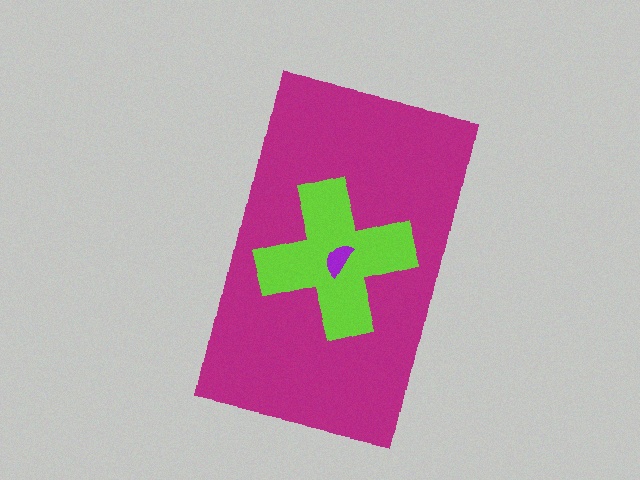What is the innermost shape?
The purple semicircle.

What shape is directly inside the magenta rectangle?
The lime cross.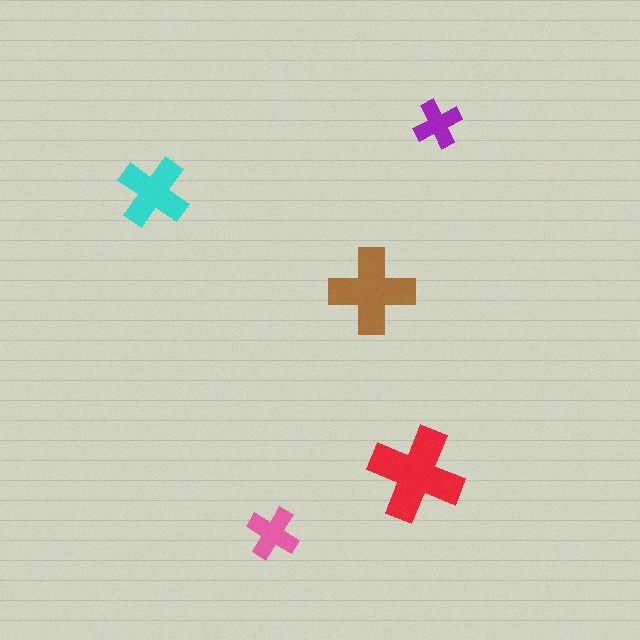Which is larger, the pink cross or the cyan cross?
The cyan one.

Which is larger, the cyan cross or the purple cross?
The cyan one.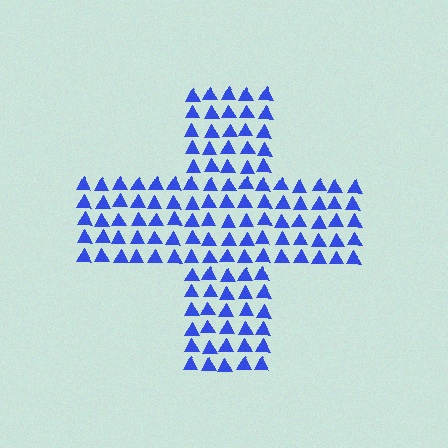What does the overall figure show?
The overall figure shows a cross.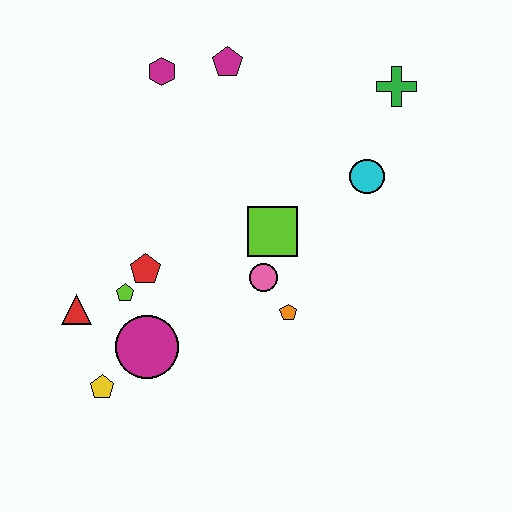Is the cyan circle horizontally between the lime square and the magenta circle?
No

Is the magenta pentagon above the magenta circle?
Yes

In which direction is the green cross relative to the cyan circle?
The green cross is above the cyan circle.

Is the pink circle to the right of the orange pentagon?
No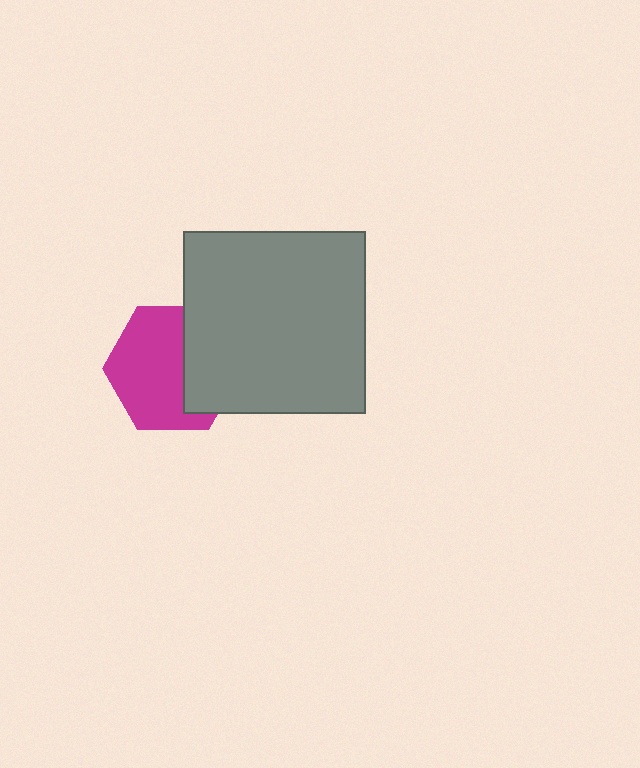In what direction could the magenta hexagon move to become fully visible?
The magenta hexagon could move left. That would shift it out from behind the gray square entirely.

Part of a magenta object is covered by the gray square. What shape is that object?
It is a hexagon.